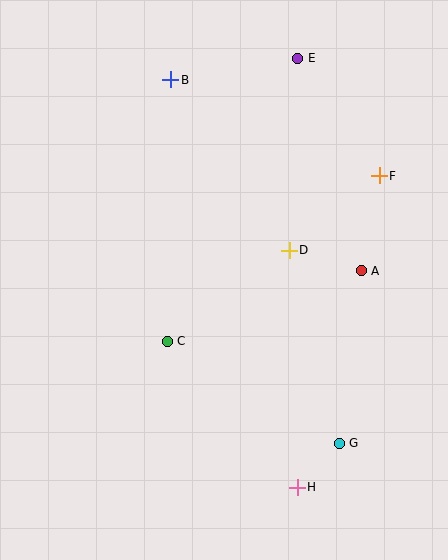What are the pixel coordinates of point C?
Point C is at (167, 341).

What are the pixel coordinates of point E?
Point E is at (298, 58).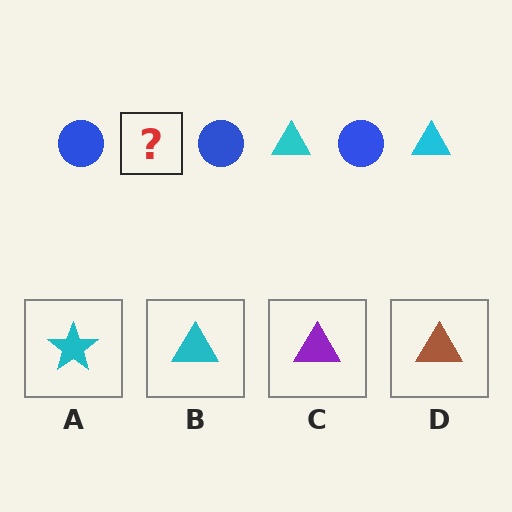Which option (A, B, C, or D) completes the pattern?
B.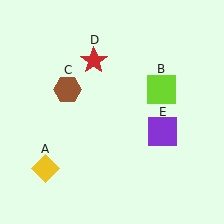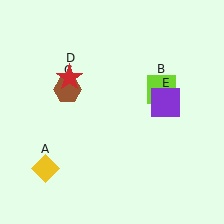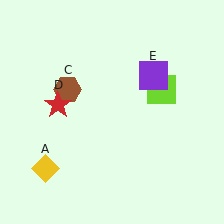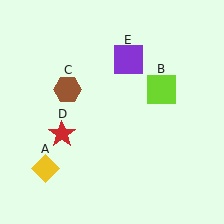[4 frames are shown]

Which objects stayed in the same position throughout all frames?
Yellow diamond (object A) and lime square (object B) and brown hexagon (object C) remained stationary.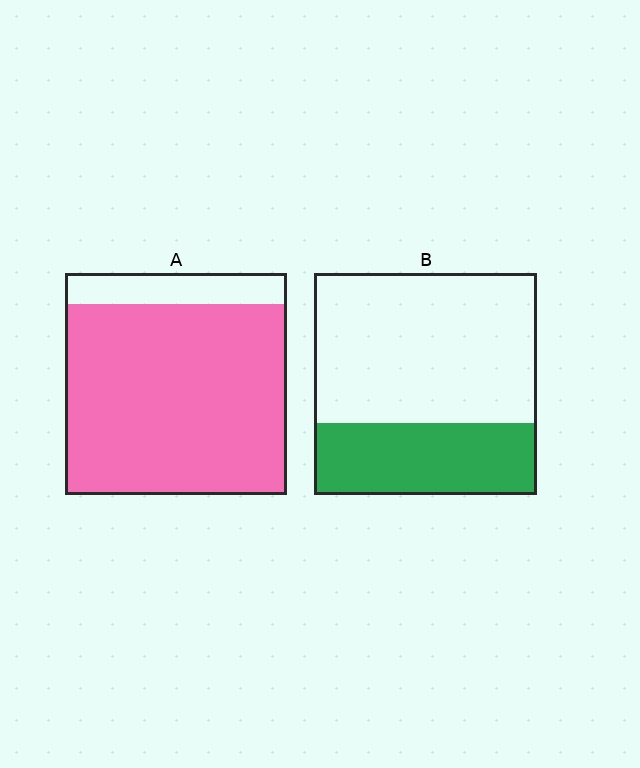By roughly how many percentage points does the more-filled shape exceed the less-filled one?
By roughly 55 percentage points (A over B).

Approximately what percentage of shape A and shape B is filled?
A is approximately 85% and B is approximately 30%.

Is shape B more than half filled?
No.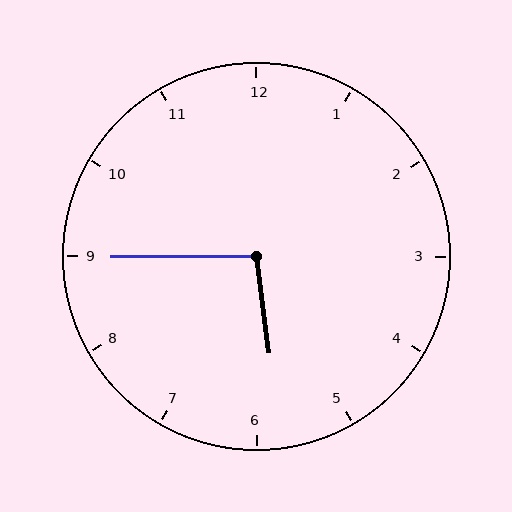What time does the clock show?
5:45.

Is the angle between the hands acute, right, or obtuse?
It is obtuse.